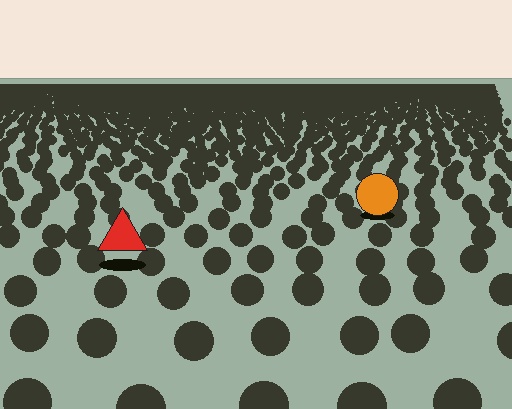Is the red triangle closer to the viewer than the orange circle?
Yes. The red triangle is closer — you can tell from the texture gradient: the ground texture is coarser near it.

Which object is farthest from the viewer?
The orange circle is farthest from the viewer. It appears smaller and the ground texture around it is denser.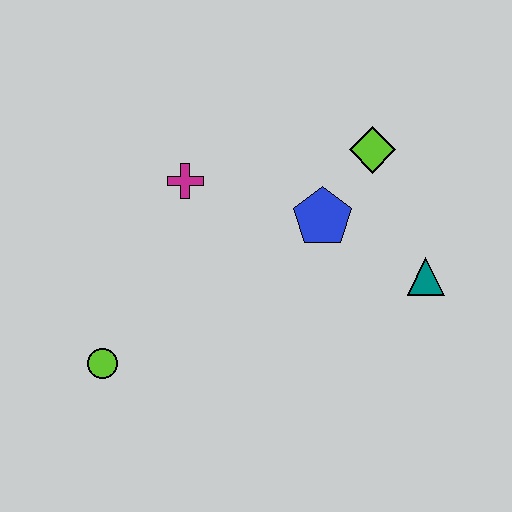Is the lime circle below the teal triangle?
Yes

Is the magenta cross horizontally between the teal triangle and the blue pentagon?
No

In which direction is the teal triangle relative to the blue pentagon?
The teal triangle is to the right of the blue pentagon.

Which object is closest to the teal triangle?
The blue pentagon is closest to the teal triangle.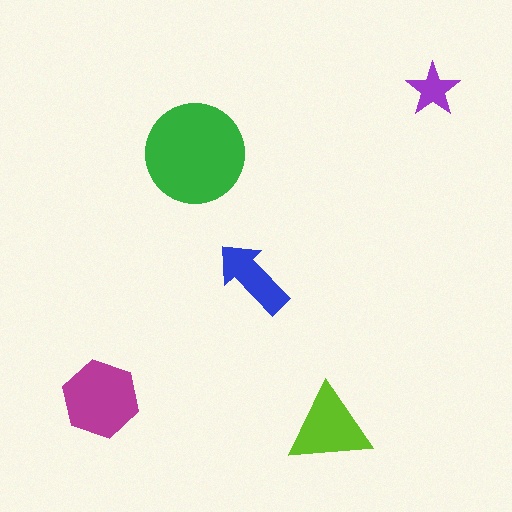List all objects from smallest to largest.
The purple star, the blue arrow, the lime triangle, the magenta hexagon, the green circle.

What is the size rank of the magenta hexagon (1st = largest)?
2nd.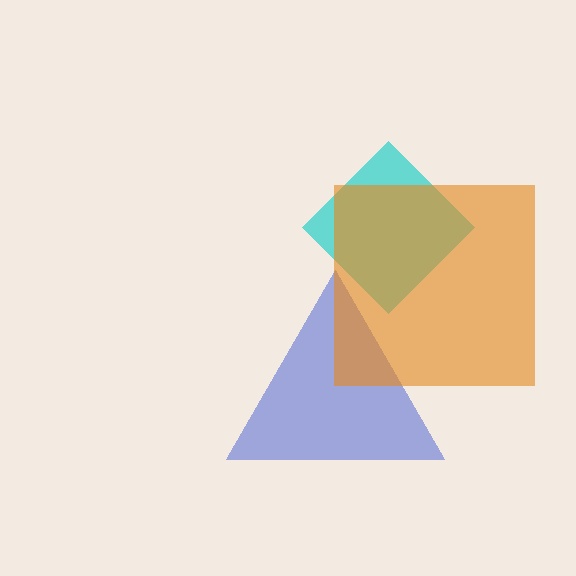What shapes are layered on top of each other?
The layered shapes are: a blue triangle, a cyan diamond, an orange square.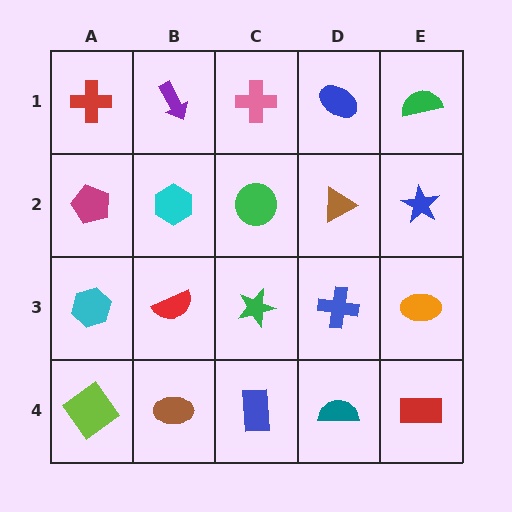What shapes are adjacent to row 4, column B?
A red semicircle (row 3, column B), a lime diamond (row 4, column A), a blue rectangle (row 4, column C).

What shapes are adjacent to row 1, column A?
A magenta pentagon (row 2, column A), a purple arrow (row 1, column B).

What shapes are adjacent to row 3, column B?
A cyan hexagon (row 2, column B), a brown ellipse (row 4, column B), a cyan hexagon (row 3, column A), a green star (row 3, column C).